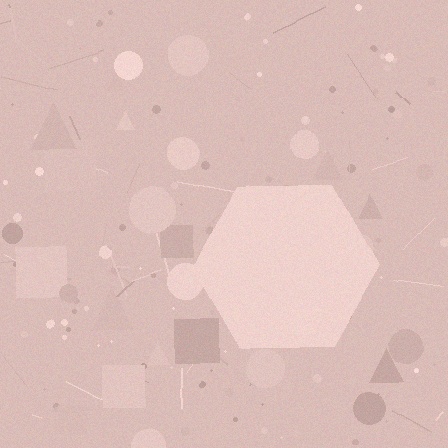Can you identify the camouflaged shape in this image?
The camouflaged shape is a hexagon.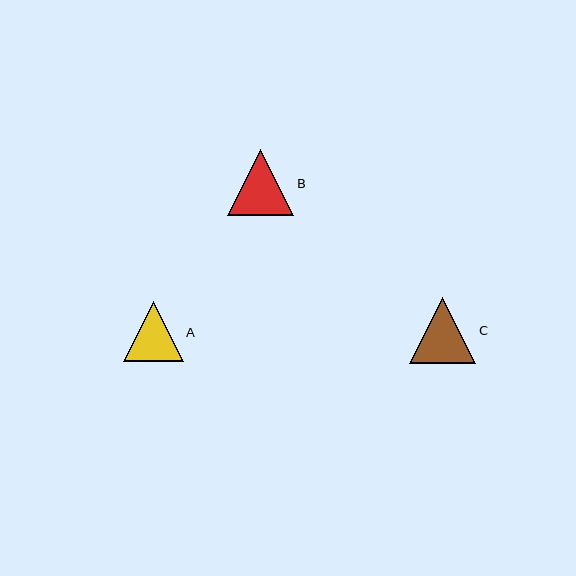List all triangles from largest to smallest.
From largest to smallest: C, B, A.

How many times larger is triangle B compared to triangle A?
Triangle B is approximately 1.1 times the size of triangle A.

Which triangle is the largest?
Triangle C is the largest with a size of approximately 67 pixels.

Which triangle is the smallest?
Triangle A is the smallest with a size of approximately 60 pixels.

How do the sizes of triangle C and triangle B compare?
Triangle C and triangle B are approximately the same size.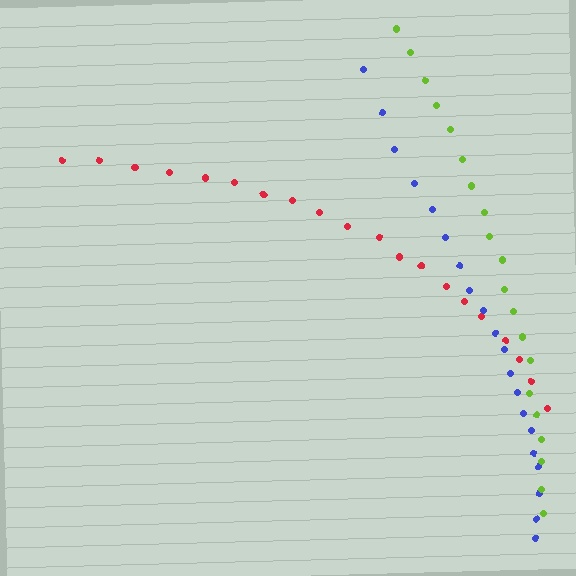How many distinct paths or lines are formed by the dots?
There are 3 distinct paths.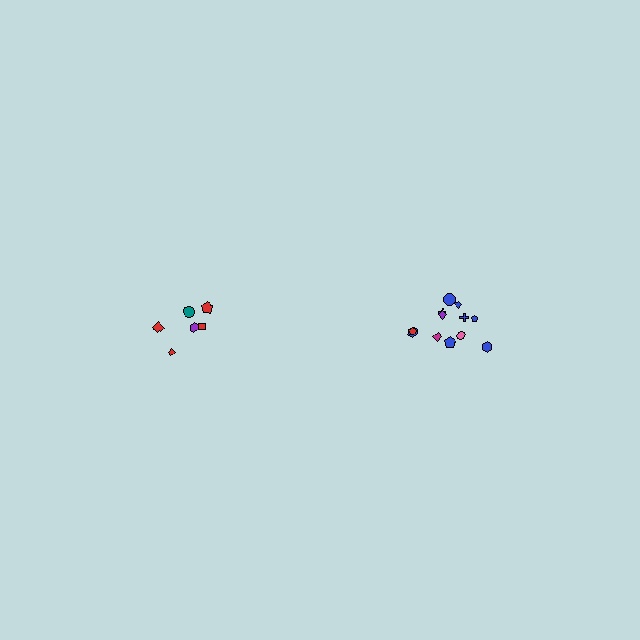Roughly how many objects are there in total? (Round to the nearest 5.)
Roughly 20 objects in total.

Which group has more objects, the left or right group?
The right group.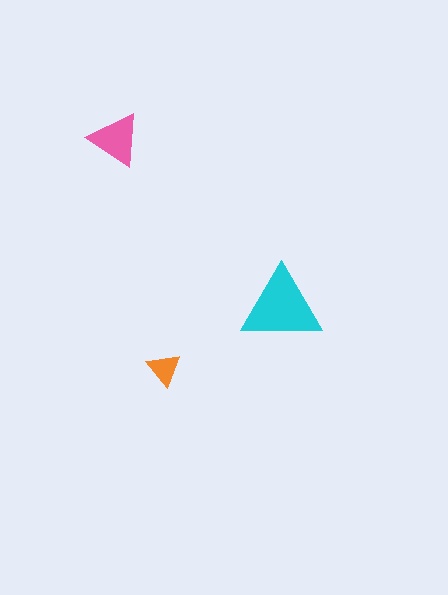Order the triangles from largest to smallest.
the cyan one, the pink one, the orange one.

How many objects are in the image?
There are 3 objects in the image.